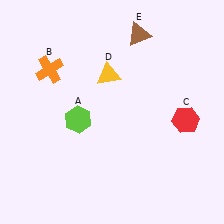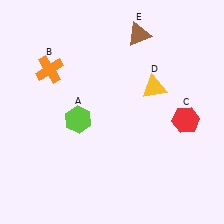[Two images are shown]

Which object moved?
The yellow triangle (D) moved right.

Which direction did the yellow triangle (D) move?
The yellow triangle (D) moved right.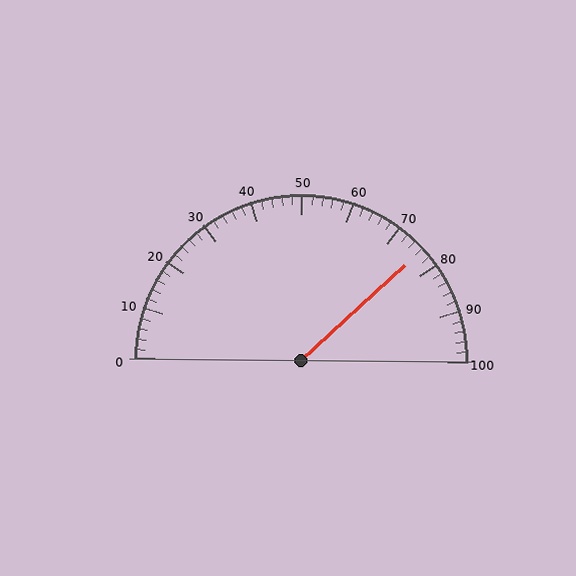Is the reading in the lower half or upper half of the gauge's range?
The reading is in the upper half of the range (0 to 100).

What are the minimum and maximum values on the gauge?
The gauge ranges from 0 to 100.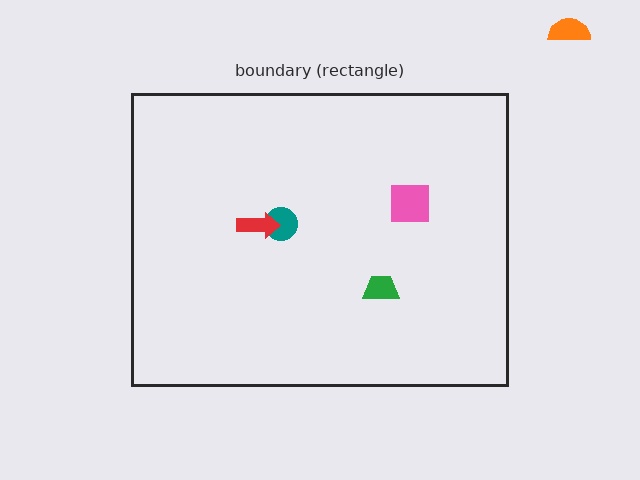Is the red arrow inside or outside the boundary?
Inside.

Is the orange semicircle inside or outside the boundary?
Outside.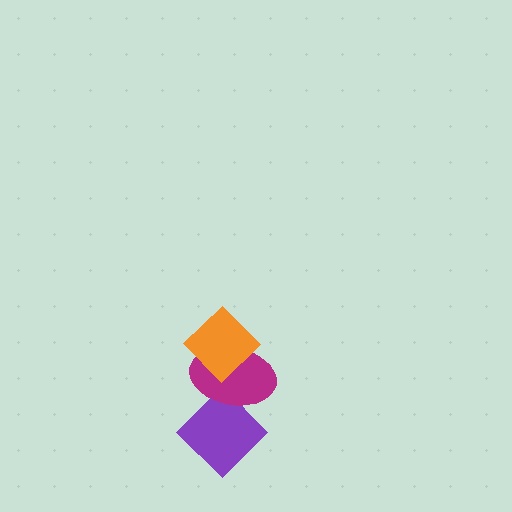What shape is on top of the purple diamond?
The magenta ellipse is on top of the purple diamond.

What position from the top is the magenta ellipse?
The magenta ellipse is 2nd from the top.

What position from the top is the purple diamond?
The purple diamond is 3rd from the top.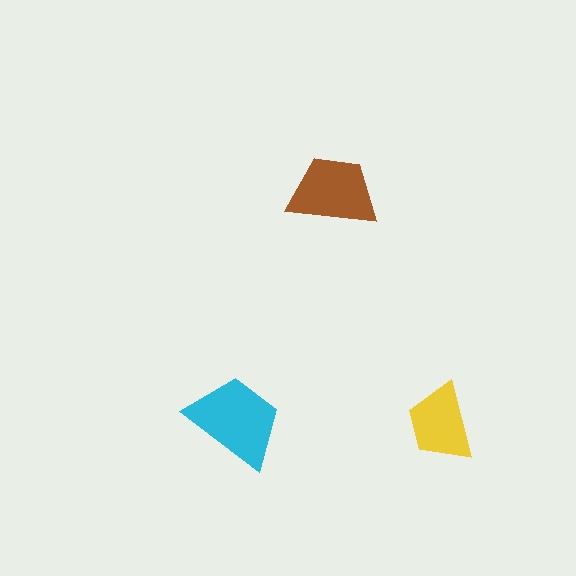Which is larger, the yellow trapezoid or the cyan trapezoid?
The cyan one.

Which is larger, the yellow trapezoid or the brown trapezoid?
The brown one.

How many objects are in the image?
There are 3 objects in the image.